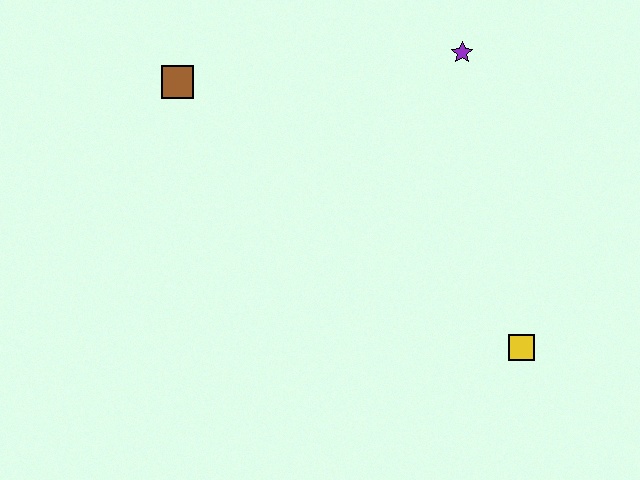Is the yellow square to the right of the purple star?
Yes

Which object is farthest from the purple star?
The yellow square is farthest from the purple star.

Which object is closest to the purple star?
The brown square is closest to the purple star.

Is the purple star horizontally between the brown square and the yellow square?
Yes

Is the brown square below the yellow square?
No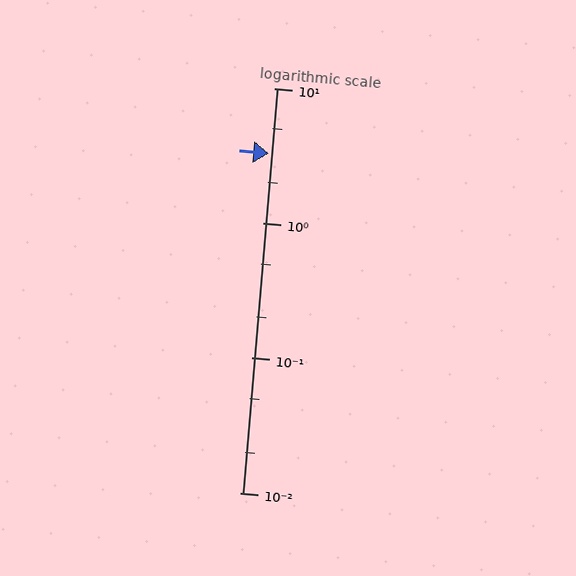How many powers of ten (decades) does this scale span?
The scale spans 3 decades, from 0.01 to 10.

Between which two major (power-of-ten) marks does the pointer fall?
The pointer is between 1 and 10.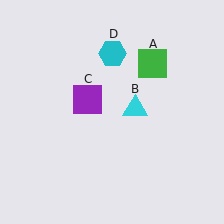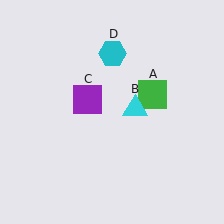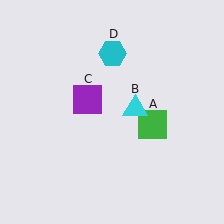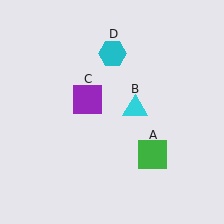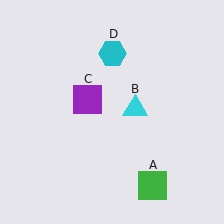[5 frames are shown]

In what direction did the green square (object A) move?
The green square (object A) moved down.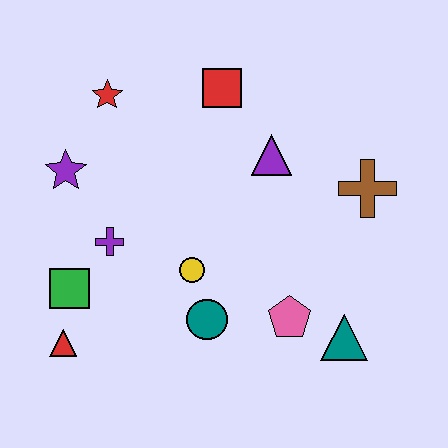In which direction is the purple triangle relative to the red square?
The purple triangle is below the red square.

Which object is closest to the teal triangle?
The pink pentagon is closest to the teal triangle.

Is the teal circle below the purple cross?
Yes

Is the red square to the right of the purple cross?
Yes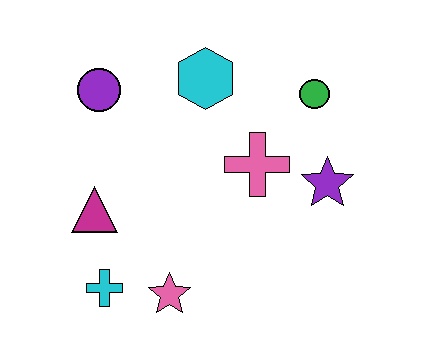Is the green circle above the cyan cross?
Yes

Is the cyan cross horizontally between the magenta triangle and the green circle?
Yes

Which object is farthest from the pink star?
The green circle is farthest from the pink star.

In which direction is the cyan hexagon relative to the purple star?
The cyan hexagon is to the left of the purple star.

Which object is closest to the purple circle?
The cyan hexagon is closest to the purple circle.